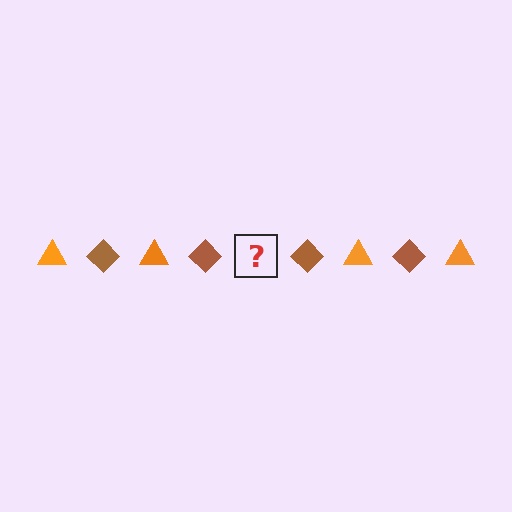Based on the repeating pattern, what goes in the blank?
The blank should be an orange triangle.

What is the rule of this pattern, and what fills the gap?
The rule is that the pattern alternates between orange triangle and brown diamond. The gap should be filled with an orange triangle.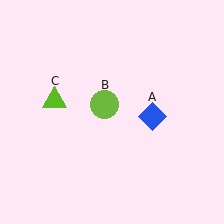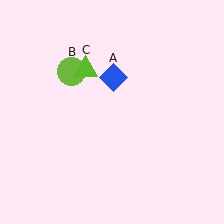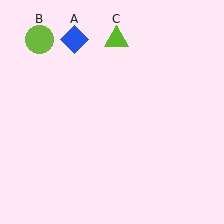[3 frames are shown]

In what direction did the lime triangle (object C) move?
The lime triangle (object C) moved up and to the right.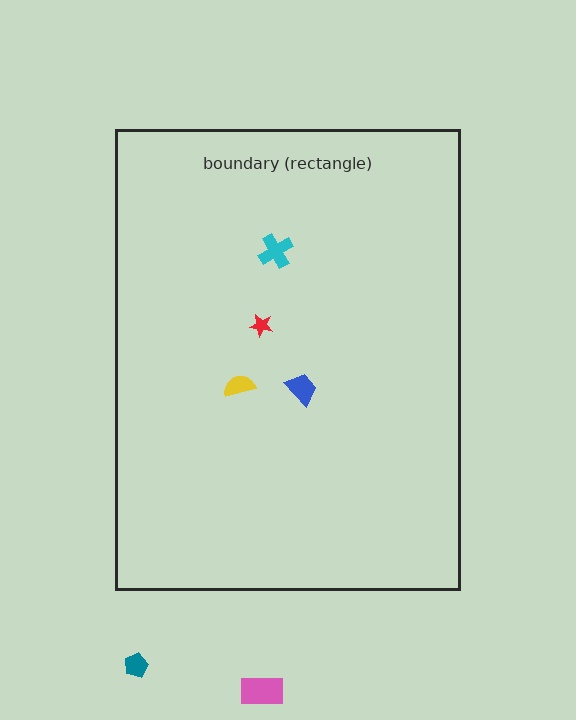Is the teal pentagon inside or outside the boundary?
Outside.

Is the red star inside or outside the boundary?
Inside.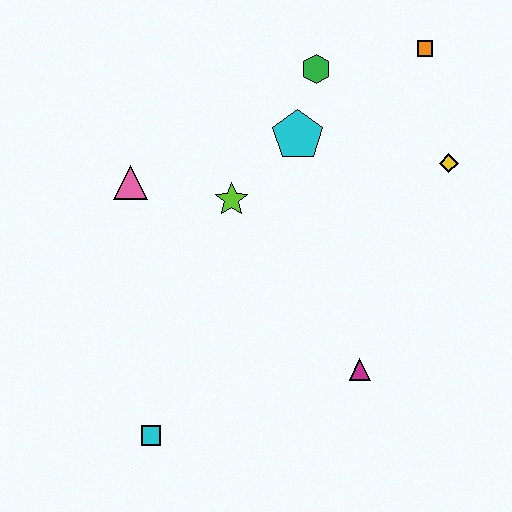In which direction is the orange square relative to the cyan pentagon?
The orange square is to the right of the cyan pentagon.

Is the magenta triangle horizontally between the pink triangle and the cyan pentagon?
No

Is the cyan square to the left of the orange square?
Yes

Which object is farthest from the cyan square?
The orange square is farthest from the cyan square.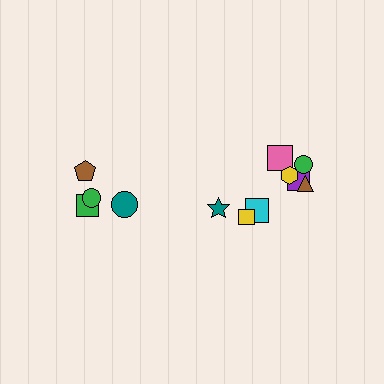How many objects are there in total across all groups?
There are 12 objects.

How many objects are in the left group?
There are 4 objects.